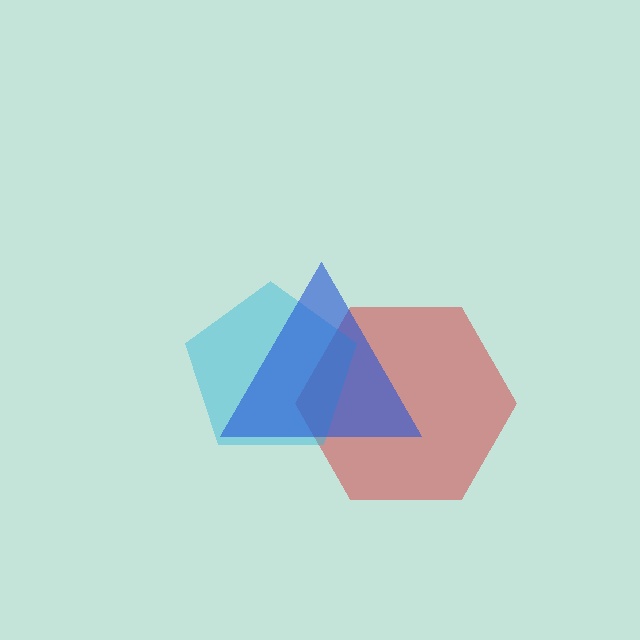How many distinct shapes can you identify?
There are 3 distinct shapes: a red hexagon, a cyan pentagon, a blue triangle.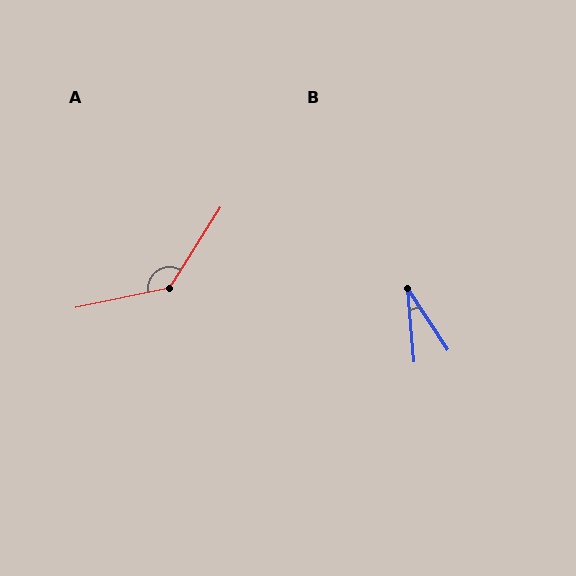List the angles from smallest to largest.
B (28°), A (134°).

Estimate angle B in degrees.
Approximately 28 degrees.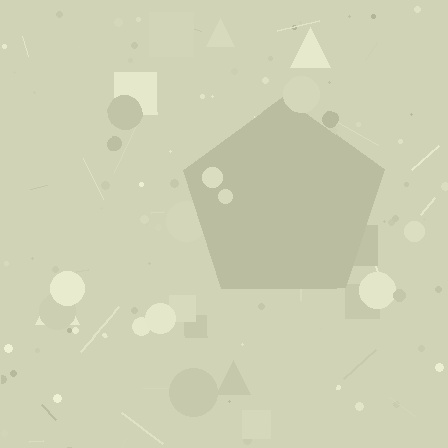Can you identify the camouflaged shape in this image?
The camouflaged shape is a pentagon.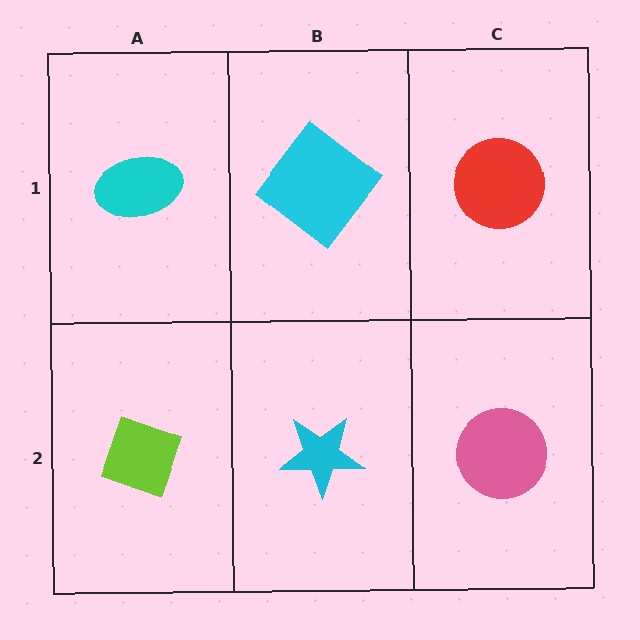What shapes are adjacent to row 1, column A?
A lime diamond (row 2, column A), a cyan diamond (row 1, column B).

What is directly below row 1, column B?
A cyan star.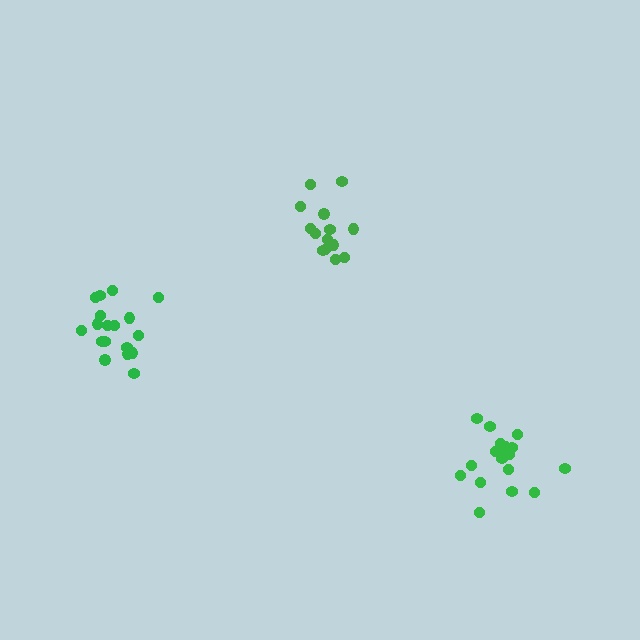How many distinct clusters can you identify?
There are 3 distinct clusters.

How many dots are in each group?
Group 1: 18 dots, Group 2: 18 dots, Group 3: 14 dots (50 total).